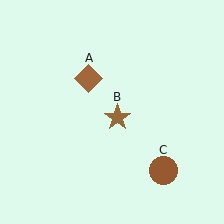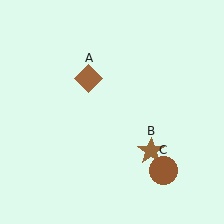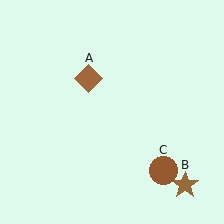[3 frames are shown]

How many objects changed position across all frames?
1 object changed position: brown star (object B).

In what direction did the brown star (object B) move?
The brown star (object B) moved down and to the right.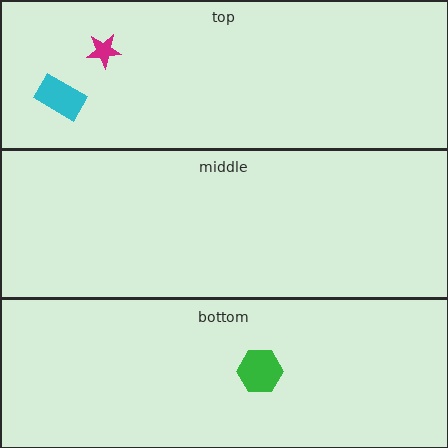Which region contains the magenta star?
The top region.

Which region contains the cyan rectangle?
The top region.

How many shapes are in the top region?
2.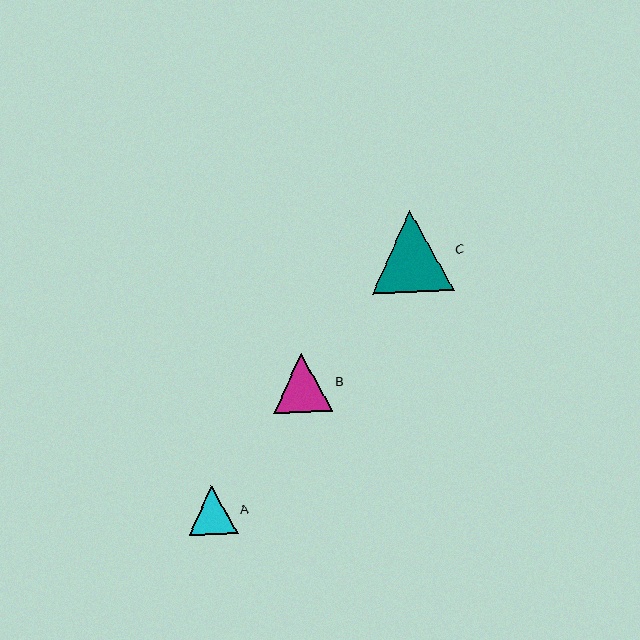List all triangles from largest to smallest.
From largest to smallest: C, B, A.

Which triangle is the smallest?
Triangle A is the smallest with a size of approximately 49 pixels.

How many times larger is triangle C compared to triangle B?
Triangle C is approximately 1.4 times the size of triangle B.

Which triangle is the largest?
Triangle C is the largest with a size of approximately 82 pixels.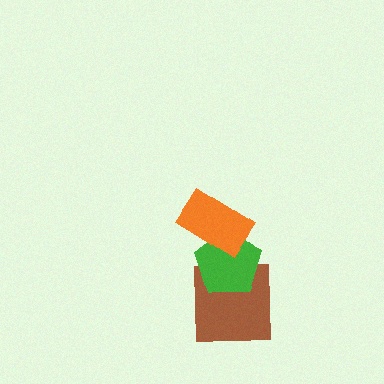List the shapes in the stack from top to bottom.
From top to bottom: the orange rectangle, the green pentagon, the brown square.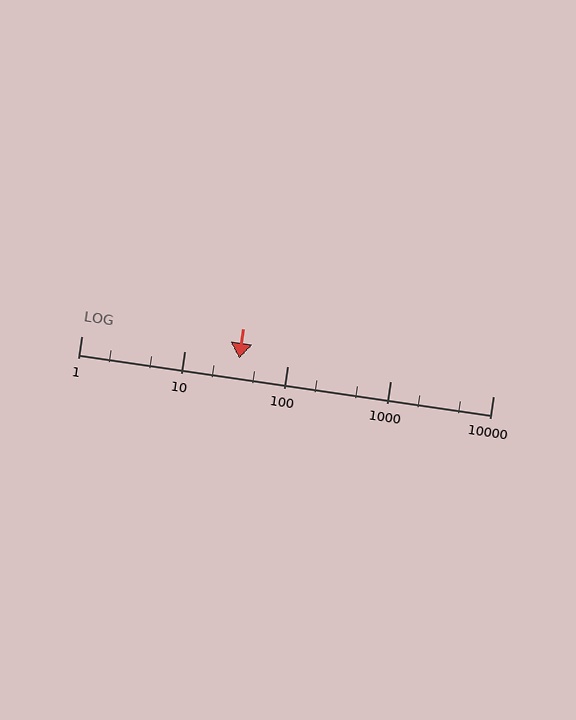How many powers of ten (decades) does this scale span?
The scale spans 4 decades, from 1 to 10000.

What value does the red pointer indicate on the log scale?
The pointer indicates approximately 34.